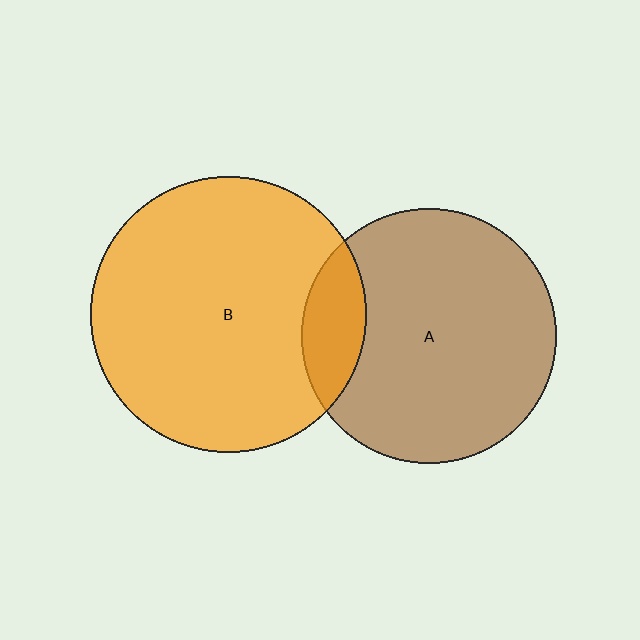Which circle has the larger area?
Circle B (orange).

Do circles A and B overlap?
Yes.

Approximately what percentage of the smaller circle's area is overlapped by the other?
Approximately 15%.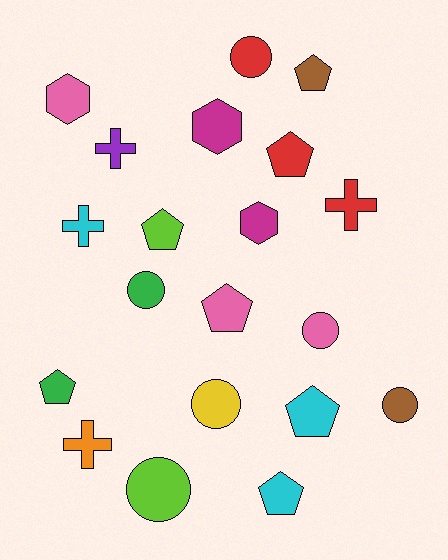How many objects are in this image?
There are 20 objects.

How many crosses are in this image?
There are 4 crosses.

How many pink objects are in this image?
There are 3 pink objects.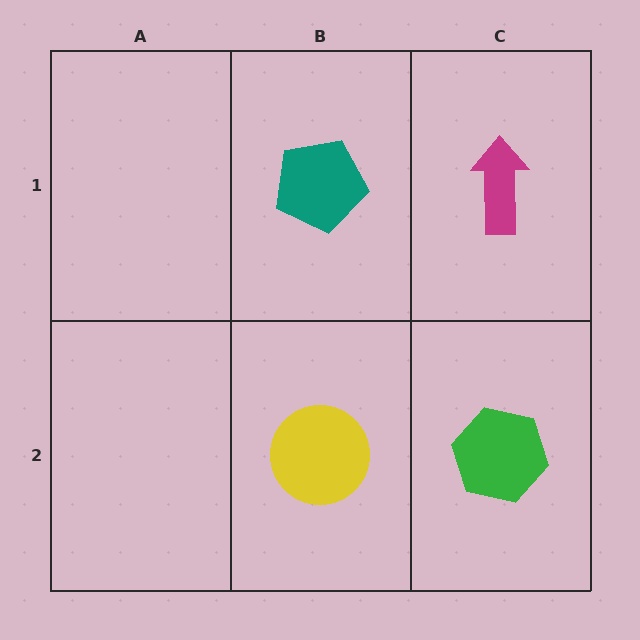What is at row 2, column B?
A yellow circle.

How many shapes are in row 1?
2 shapes.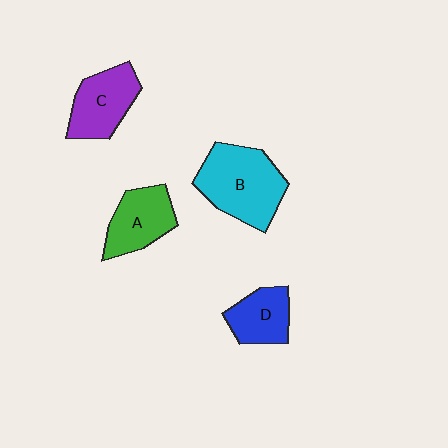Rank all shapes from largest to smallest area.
From largest to smallest: B (cyan), C (purple), A (green), D (blue).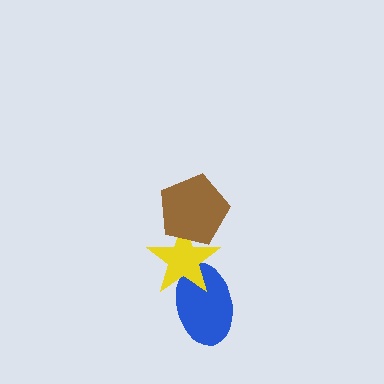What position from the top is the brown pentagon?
The brown pentagon is 1st from the top.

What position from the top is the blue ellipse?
The blue ellipse is 3rd from the top.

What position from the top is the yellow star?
The yellow star is 2nd from the top.